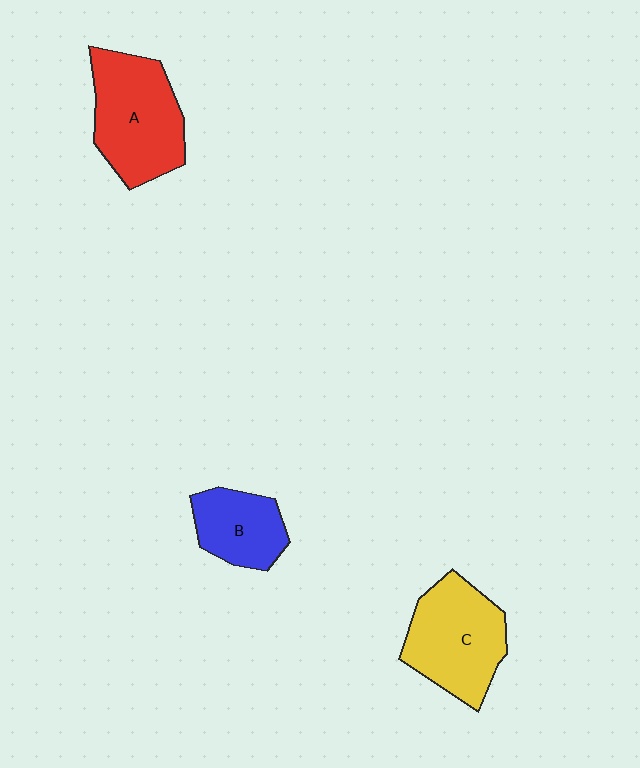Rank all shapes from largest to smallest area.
From largest to smallest: A (red), C (yellow), B (blue).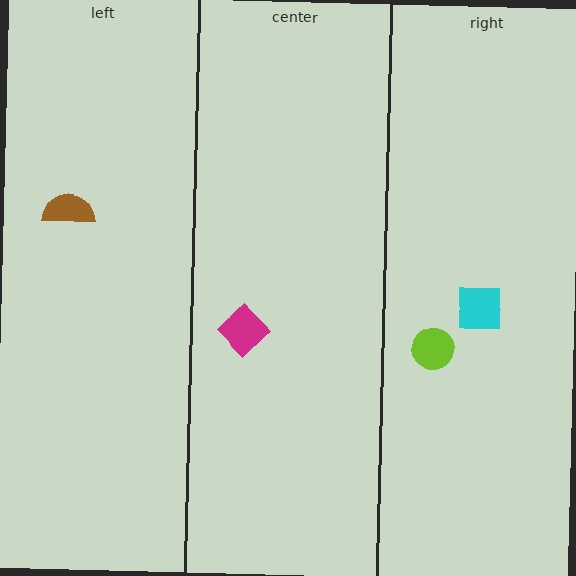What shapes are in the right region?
The lime circle, the cyan square.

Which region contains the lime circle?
The right region.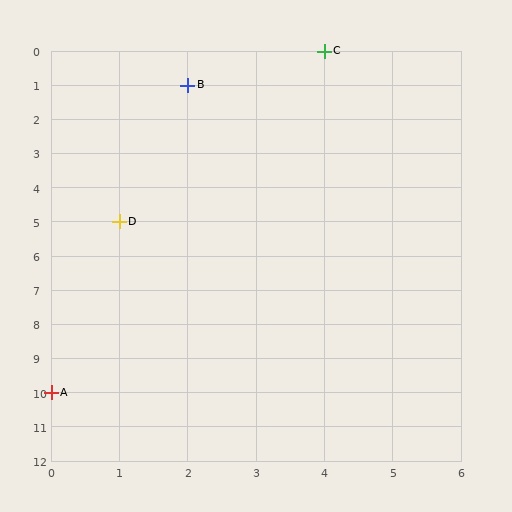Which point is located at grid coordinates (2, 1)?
Point B is at (2, 1).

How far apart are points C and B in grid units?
Points C and B are 2 columns and 1 row apart (about 2.2 grid units diagonally).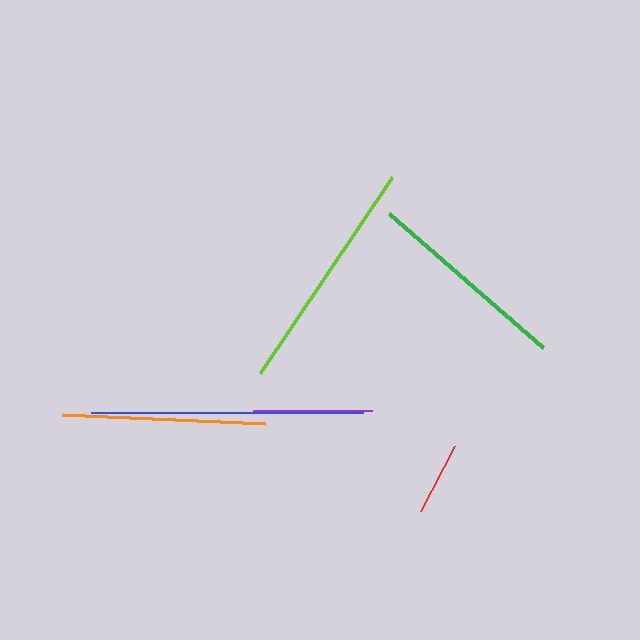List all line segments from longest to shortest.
From longest to shortest: blue, lime, green, orange, purple, red.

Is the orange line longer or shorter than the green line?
The green line is longer than the orange line.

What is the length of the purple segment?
The purple segment is approximately 119 pixels long.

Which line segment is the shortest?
The red line is the shortest at approximately 73 pixels.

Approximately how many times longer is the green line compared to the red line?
The green line is approximately 2.8 times the length of the red line.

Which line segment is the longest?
The blue line is the longest at approximately 273 pixels.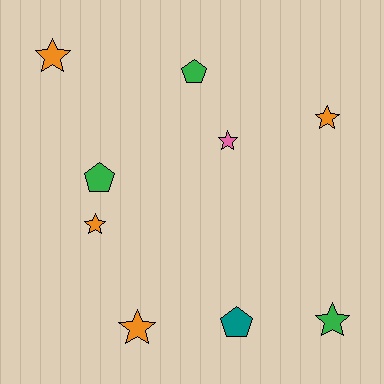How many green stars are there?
There is 1 green star.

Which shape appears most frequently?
Star, with 6 objects.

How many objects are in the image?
There are 9 objects.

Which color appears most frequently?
Orange, with 4 objects.